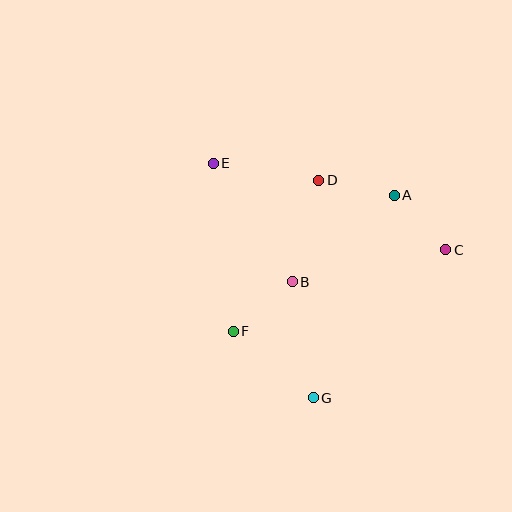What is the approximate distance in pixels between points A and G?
The distance between A and G is approximately 218 pixels.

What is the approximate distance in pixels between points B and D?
The distance between B and D is approximately 105 pixels.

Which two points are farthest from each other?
Points E and G are farthest from each other.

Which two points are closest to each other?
Points A and C are closest to each other.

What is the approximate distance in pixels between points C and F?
The distance between C and F is approximately 227 pixels.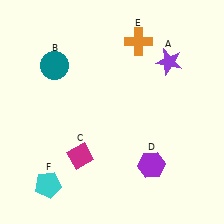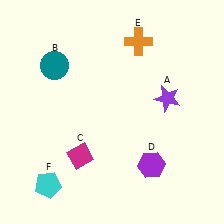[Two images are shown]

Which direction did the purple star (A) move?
The purple star (A) moved down.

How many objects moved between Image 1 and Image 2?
1 object moved between the two images.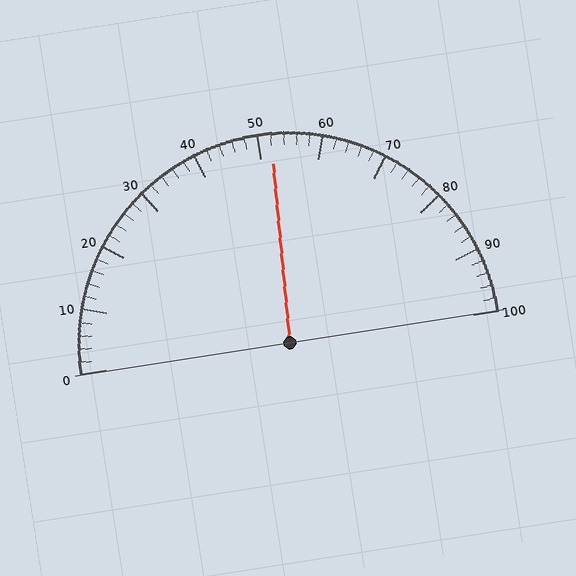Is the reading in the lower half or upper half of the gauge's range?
The reading is in the upper half of the range (0 to 100).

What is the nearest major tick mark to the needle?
The nearest major tick mark is 50.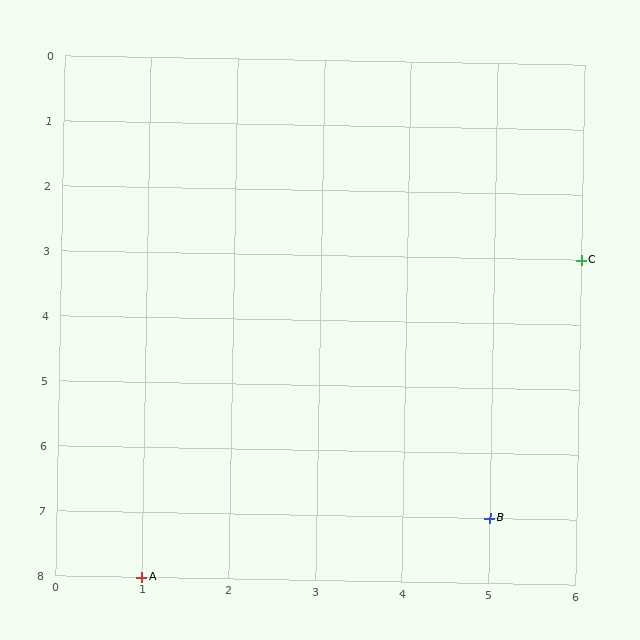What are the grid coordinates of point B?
Point B is at grid coordinates (5, 7).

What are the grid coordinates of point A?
Point A is at grid coordinates (1, 8).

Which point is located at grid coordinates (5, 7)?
Point B is at (5, 7).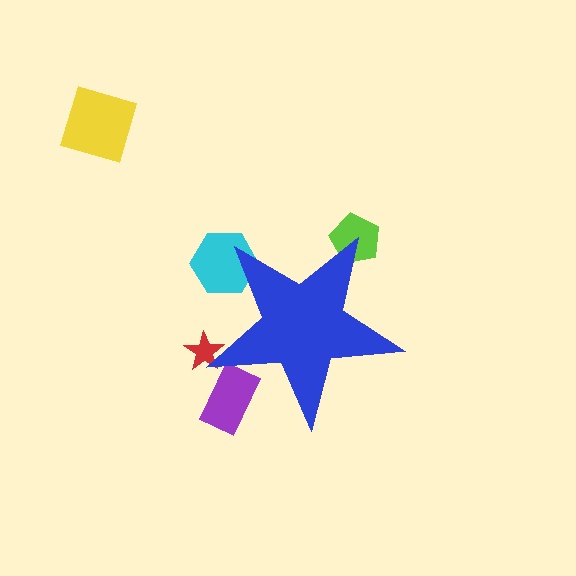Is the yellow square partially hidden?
No, the yellow square is fully visible.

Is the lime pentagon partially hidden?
Yes, the lime pentagon is partially hidden behind the blue star.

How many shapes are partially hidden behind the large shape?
4 shapes are partially hidden.